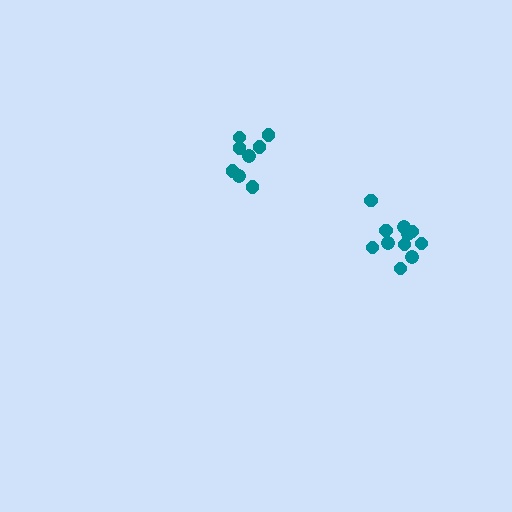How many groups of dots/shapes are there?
There are 2 groups.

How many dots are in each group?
Group 1: 11 dots, Group 2: 8 dots (19 total).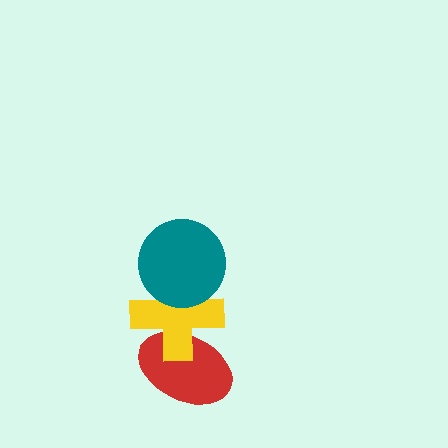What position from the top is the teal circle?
The teal circle is 1st from the top.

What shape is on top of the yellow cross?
The teal circle is on top of the yellow cross.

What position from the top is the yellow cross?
The yellow cross is 2nd from the top.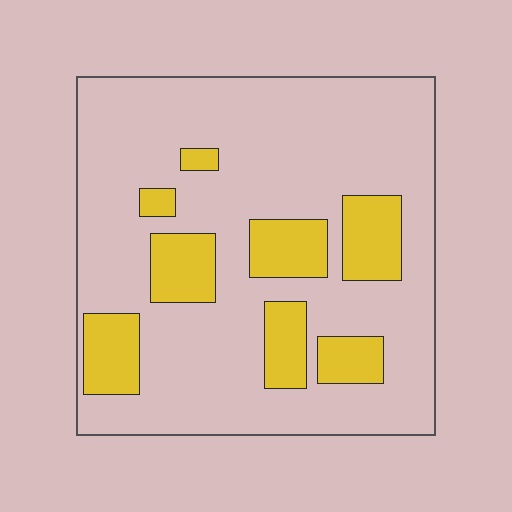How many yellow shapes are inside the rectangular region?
8.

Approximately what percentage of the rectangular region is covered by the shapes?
Approximately 20%.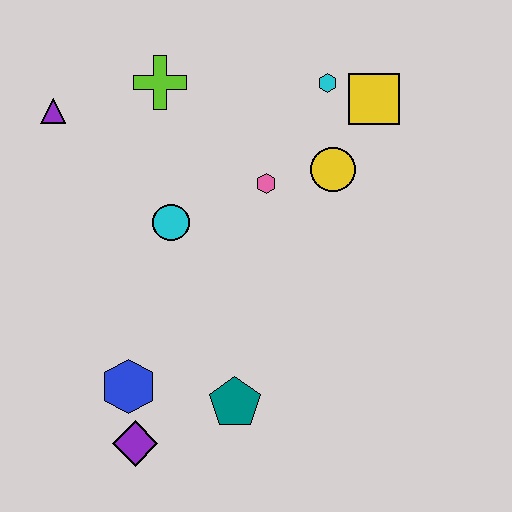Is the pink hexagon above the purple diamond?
Yes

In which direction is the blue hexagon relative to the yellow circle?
The blue hexagon is below the yellow circle.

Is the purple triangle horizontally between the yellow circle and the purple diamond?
No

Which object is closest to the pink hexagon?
The yellow circle is closest to the pink hexagon.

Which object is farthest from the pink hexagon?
The purple diamond is farthest from the pink hexagon.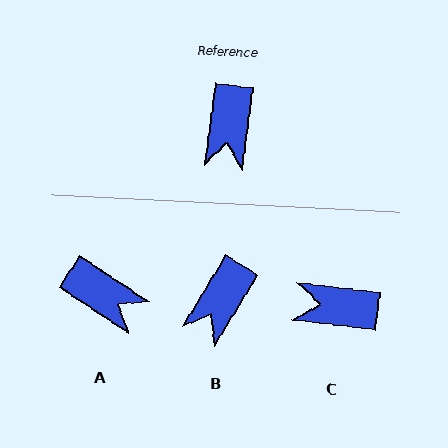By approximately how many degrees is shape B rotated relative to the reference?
Approximately 24 degrees clockwise.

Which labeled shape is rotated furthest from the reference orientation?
C, about 90 degrees away.